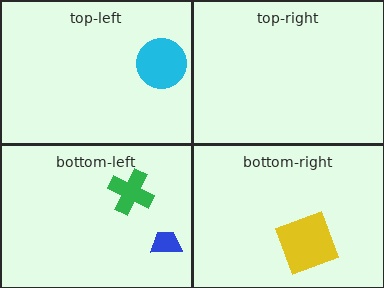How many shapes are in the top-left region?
1.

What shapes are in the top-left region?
The cyan circle.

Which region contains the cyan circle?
The top-left region.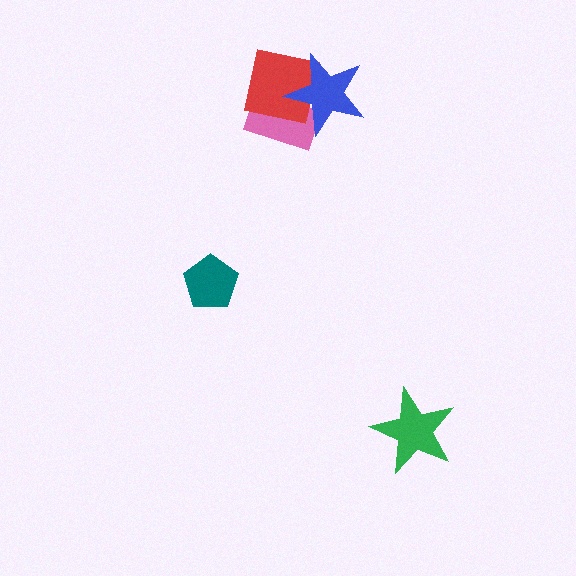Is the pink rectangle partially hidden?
Yes, it is partially covered by another shape.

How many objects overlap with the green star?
0 objects overlap with the green star.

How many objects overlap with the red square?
2 objects overlap with the red square.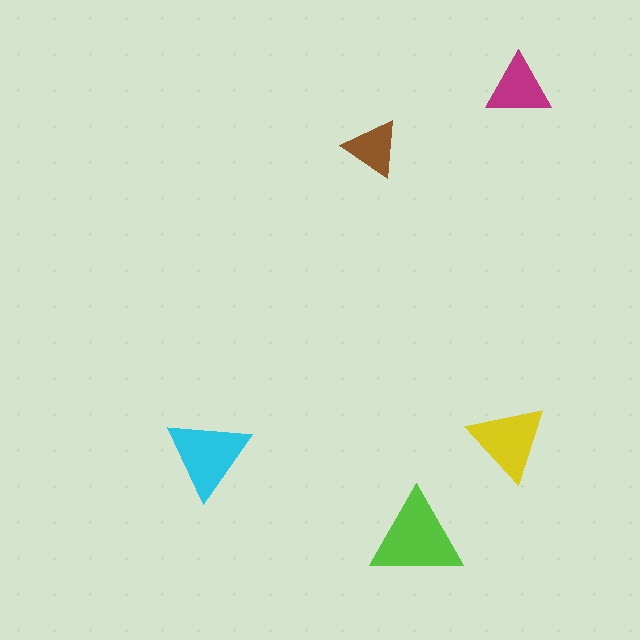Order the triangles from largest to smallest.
the lime one, the cyan one, the yellow one, the magenta one, the brown one.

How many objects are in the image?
There are 5 objects in the image.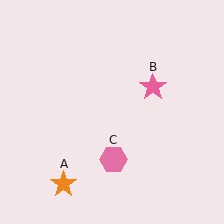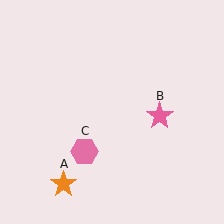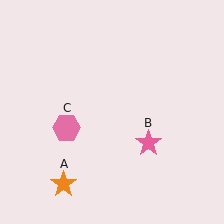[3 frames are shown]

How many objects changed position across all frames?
2 objects changed position: pink star (object B), pink hexagon (object C).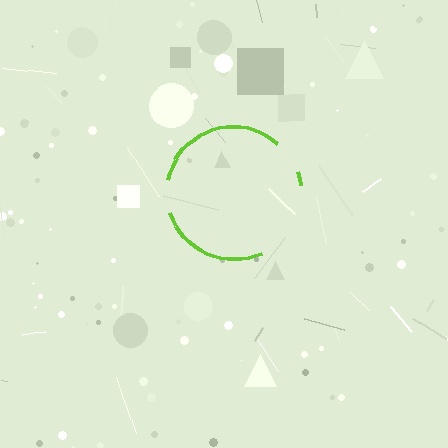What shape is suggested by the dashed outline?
The dashed outline suggests a circle.